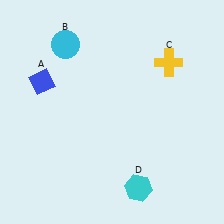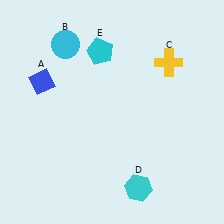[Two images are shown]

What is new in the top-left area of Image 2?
A cyan pentagon (E) was added in the top-left area of Image 2.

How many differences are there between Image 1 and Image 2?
There is 1 difference between the two images.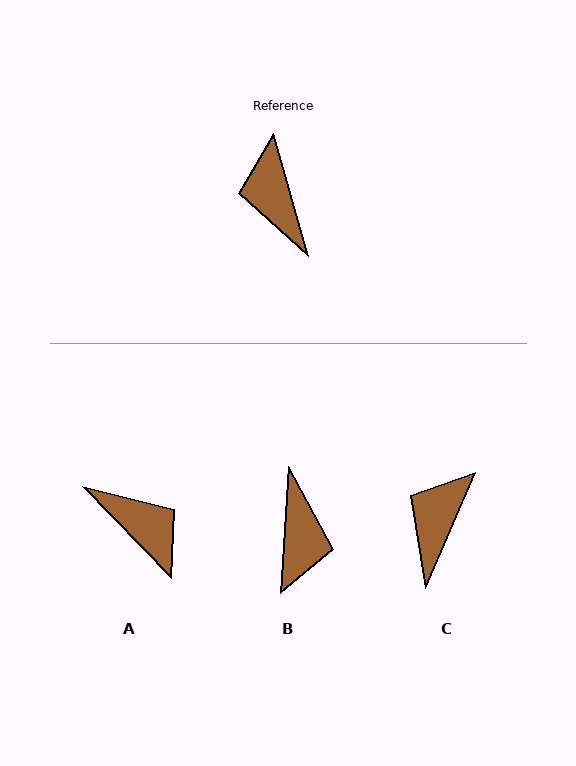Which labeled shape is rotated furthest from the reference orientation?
B, about 160 degrees away.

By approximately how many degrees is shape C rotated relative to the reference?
Approximately 39 degrees clockwise.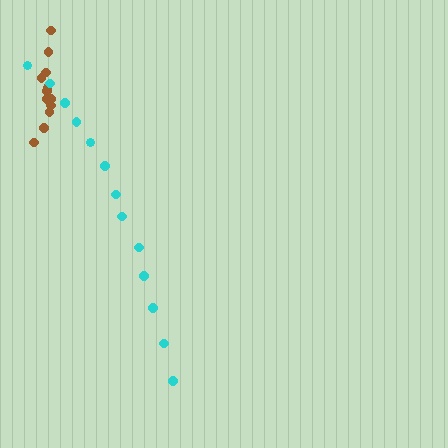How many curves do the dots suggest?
There are 2 distinct paths.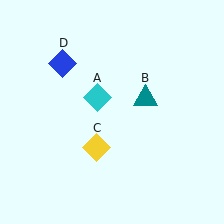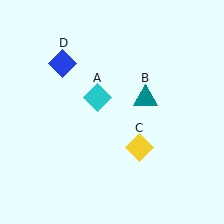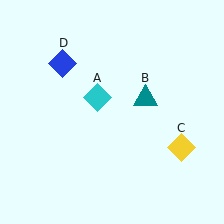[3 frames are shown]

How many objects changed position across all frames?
1 object changed position: yellow diamond (object C).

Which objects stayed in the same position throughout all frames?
Cyan diamond (object A) and teal triangle (object B) and blue diamond (object D) remained stationary.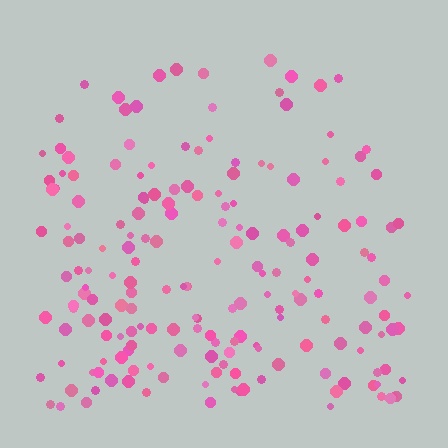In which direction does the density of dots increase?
From top to bottom, with the bottom side densest.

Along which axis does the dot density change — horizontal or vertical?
Vertical.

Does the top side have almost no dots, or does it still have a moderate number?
Still a moderate number, just noticeably fewer than the bottom.